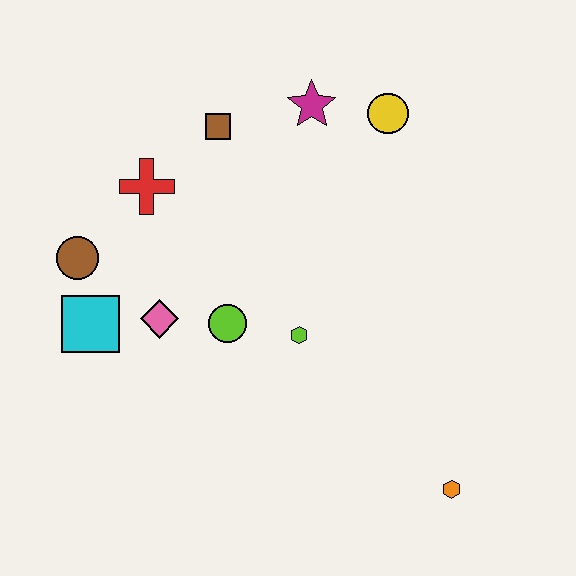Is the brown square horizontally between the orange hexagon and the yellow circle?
No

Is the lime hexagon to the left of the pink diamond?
No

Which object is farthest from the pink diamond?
The orange hexagon is farthest from the pink diamond.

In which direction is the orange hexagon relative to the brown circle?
The orange hexagon is to the right of the brown circle.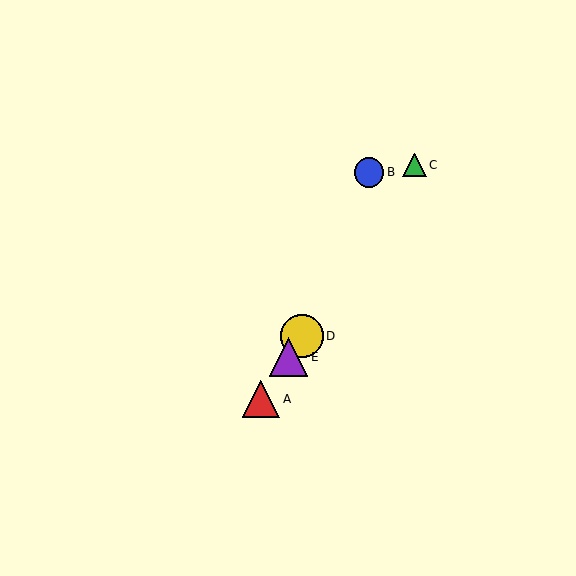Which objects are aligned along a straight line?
Objects A, C, D, E are aligned along a straight line.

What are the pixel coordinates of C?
Object C is at (414, 165).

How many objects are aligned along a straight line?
4 objects (A, C, D, E) are aligned along a straight line.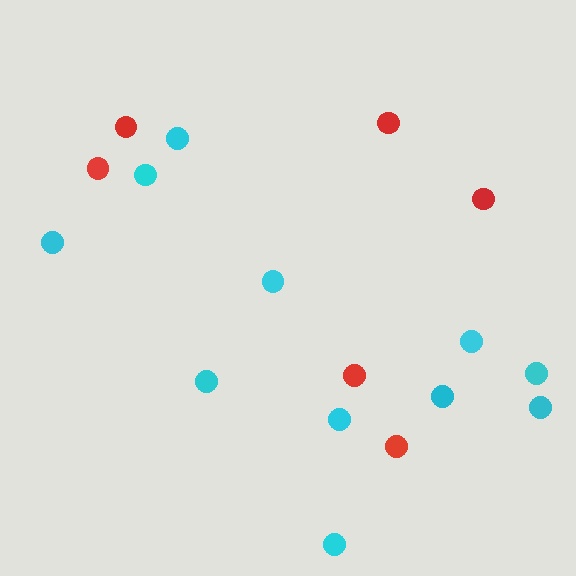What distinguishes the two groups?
There are 2 groups: one group of red circles (6) and one group of cyan circles (11).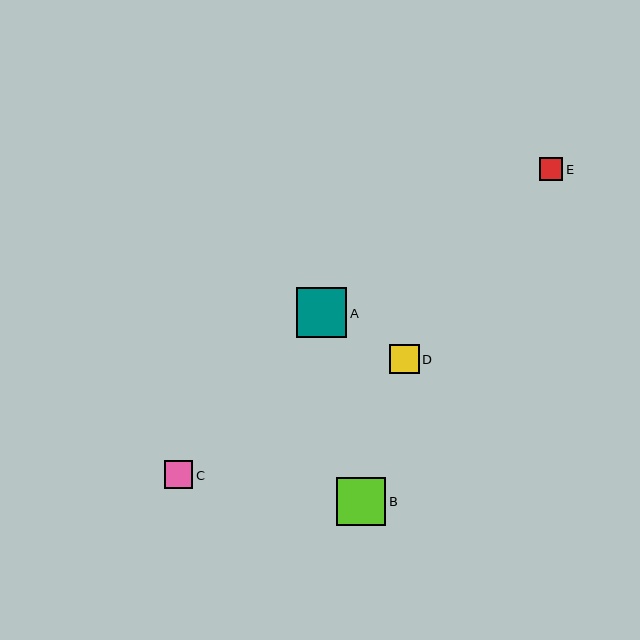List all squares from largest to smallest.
From largest to smallest: A, B, D, C, E.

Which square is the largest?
Square A is the largest with a size of approximately 50 pixels.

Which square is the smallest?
Square E is the smallest with a size of approximately 23 pixels.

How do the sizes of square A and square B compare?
Square A and square B are approximately the same size.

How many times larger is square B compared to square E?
Square B is approximately 2.1 times the size of square E.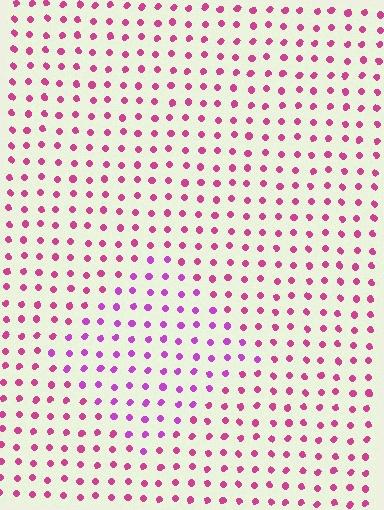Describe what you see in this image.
The image is filled with small magenta elements in a uniform arrangement. A diamond-shaped region is visible where the elements are tinted to a slightly different hue, forming a subtle color boundary.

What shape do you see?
I see a diamond.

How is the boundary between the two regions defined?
The boundary is defined purely by a slight shift in hue (about 30 degrees). Spacing, size, and orientation are identical on both sides.